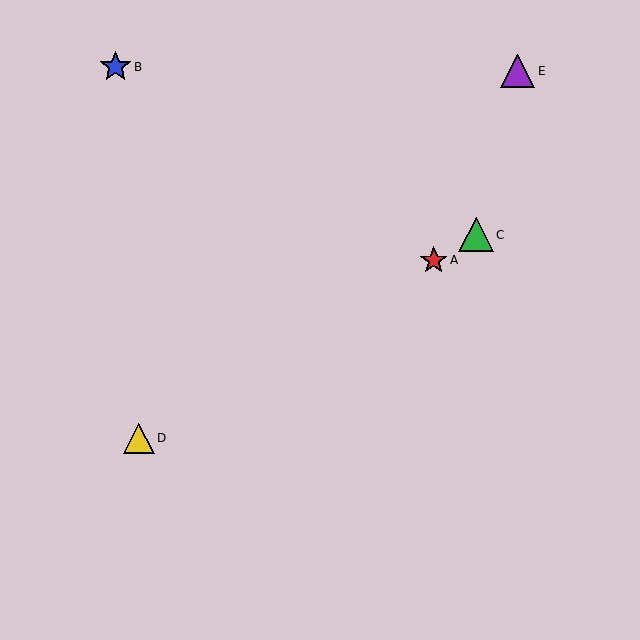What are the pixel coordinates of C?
Object C is at (476, 235).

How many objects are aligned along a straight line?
3 objects (A, C, D) are aligned along a straight line.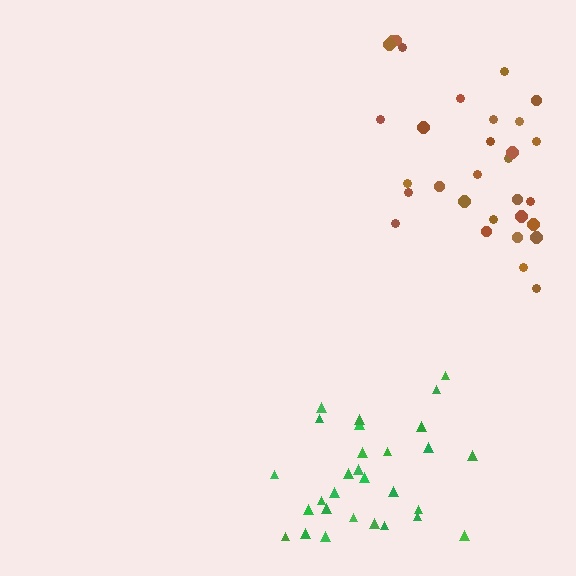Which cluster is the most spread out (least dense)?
Brown.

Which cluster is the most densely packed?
Green.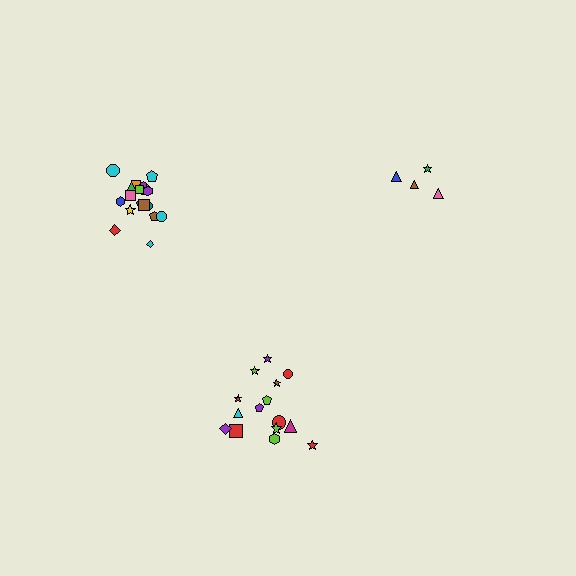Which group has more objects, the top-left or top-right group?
The top-left group.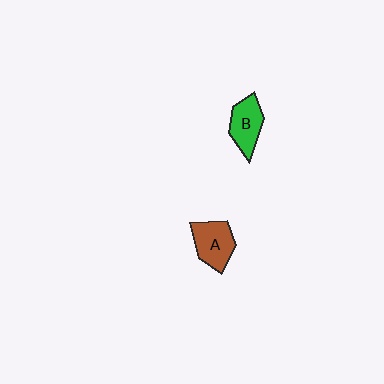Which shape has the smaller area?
Shape B (green).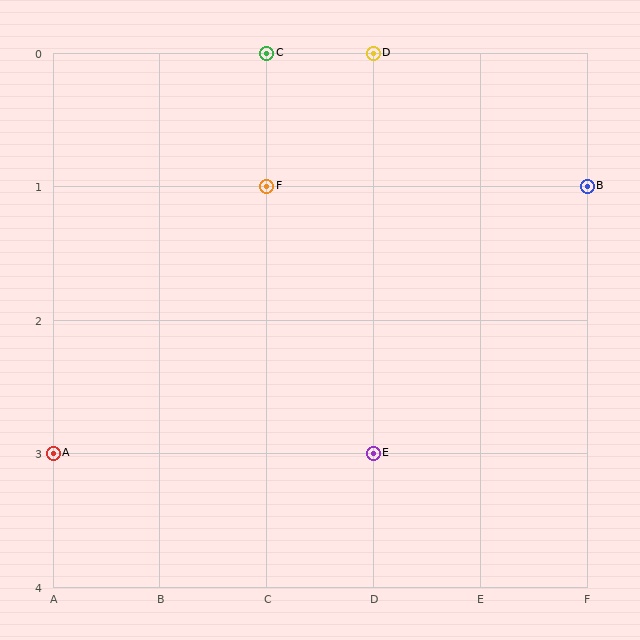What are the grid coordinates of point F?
Point F is at grid coordinates (C, 1).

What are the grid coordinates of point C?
Point C is at grid coordinates (C, 0).